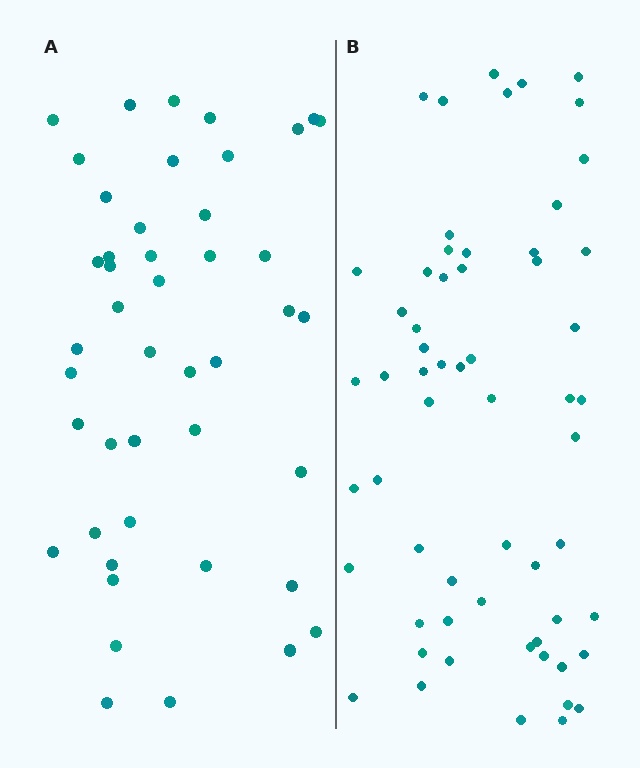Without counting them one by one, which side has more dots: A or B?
Region B (the right region) has more dots.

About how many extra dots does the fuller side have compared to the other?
Region B has approximately 15 more dots than region A.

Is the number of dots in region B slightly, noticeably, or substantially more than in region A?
Region B has noticeably more, but not dramatically so. The ratio is roughly 1.3 to 1.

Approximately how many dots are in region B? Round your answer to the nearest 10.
About 60 dots.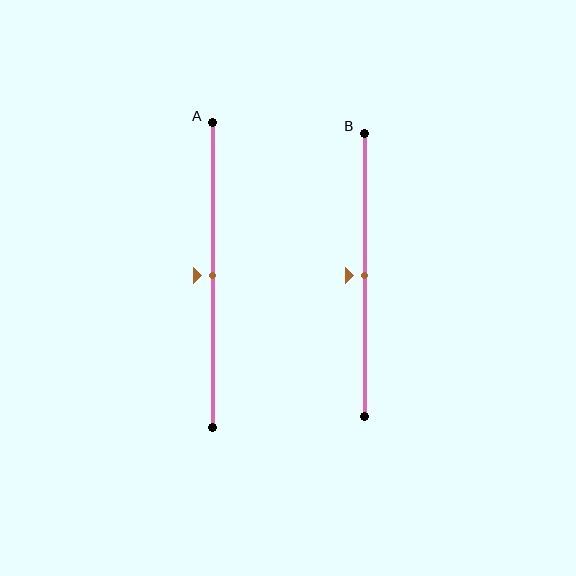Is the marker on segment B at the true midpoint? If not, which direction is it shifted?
Yes, the marker on segment B is at the true midpoint.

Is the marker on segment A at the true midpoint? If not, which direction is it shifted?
Yes, the marker on segment A is at the true midpoint.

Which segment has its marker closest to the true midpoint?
Segment A has its marker closest to the true midpoint.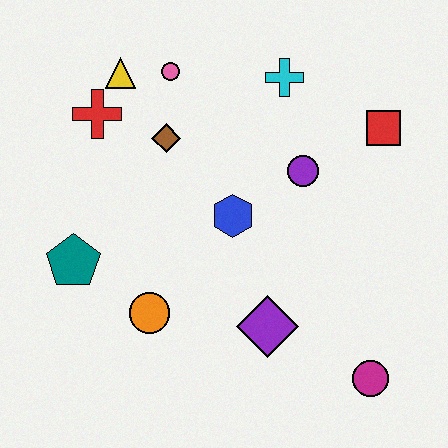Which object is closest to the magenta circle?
The purple diamond is closest to the magenta circle.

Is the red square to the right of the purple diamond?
Yes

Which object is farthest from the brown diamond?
The magenta circle is farthest from the brown diamond.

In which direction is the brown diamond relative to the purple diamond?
The brown diamond is above the purple diamond.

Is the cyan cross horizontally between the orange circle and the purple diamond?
No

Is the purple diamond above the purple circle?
No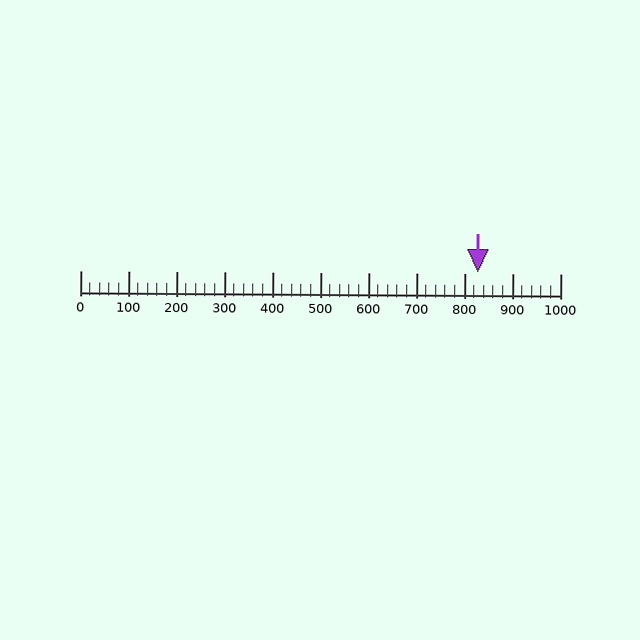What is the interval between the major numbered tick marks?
The major tick marks are spaced 100 units apart.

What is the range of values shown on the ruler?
The ruler shows values from 0 to 1000.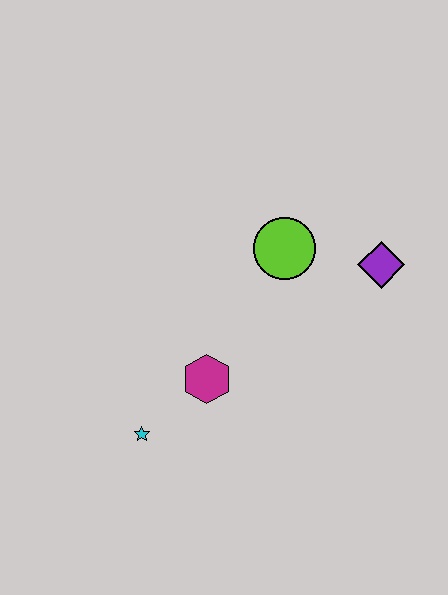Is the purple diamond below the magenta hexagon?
No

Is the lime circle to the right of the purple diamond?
No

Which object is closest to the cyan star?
The magenta hexagon is closest to the cyan star.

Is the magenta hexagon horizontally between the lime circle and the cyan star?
Yes